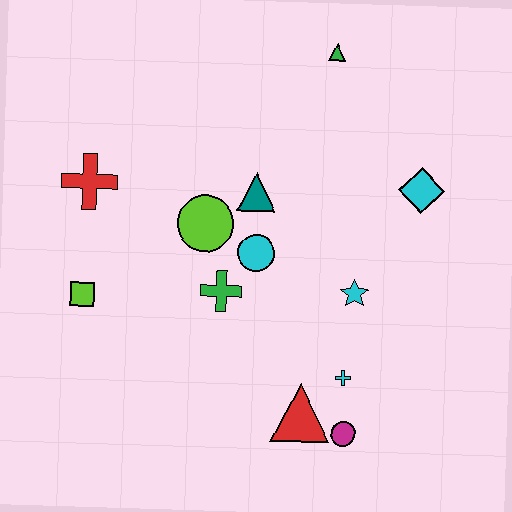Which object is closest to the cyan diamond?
The cyan star is closest to the cyan diamond.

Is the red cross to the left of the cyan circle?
Yes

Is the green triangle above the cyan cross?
Yes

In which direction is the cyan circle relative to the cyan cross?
The cyan circle is above the cyan cross.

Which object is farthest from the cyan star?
The red cross is farthest from the cyan star.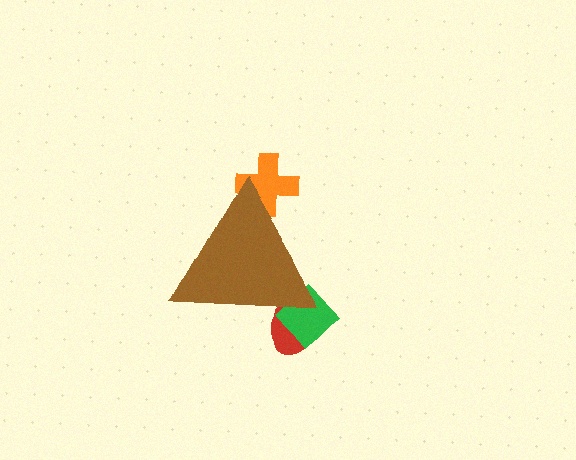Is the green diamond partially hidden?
Yes, the green diamond is partially hidden behind the brown triangle.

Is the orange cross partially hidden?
Yes, the orange cross is partially hidden behind the brown triangle.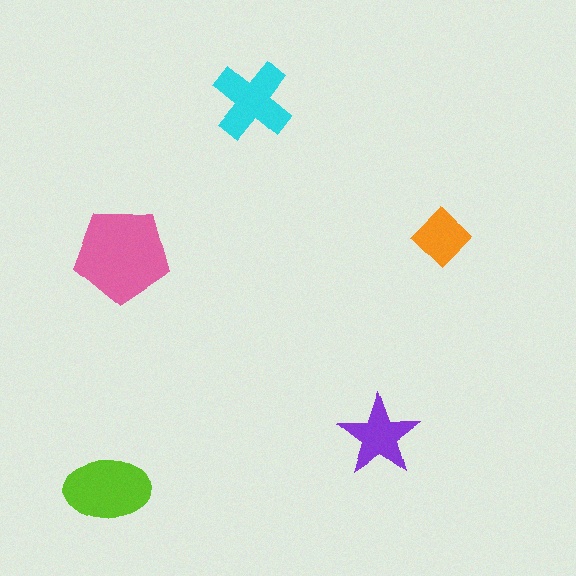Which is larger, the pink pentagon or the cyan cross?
The pink pentagon.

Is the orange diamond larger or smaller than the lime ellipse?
Smaller.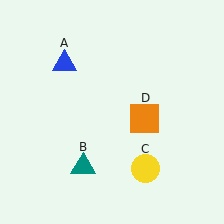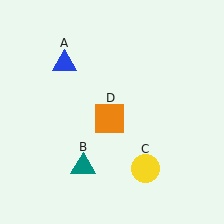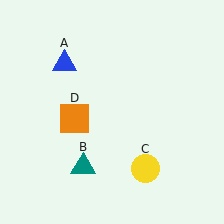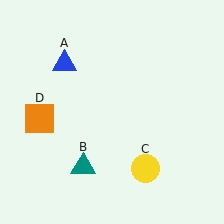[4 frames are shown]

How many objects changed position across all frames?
1 object changed position: orange square (object D).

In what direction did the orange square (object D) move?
The orange square (object D) moved left.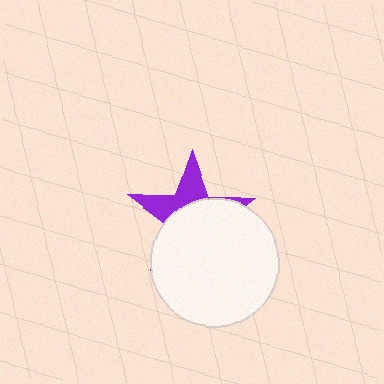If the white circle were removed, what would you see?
You would see the complete purple star.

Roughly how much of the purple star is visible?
A small part of it is visible (roughly 36%).